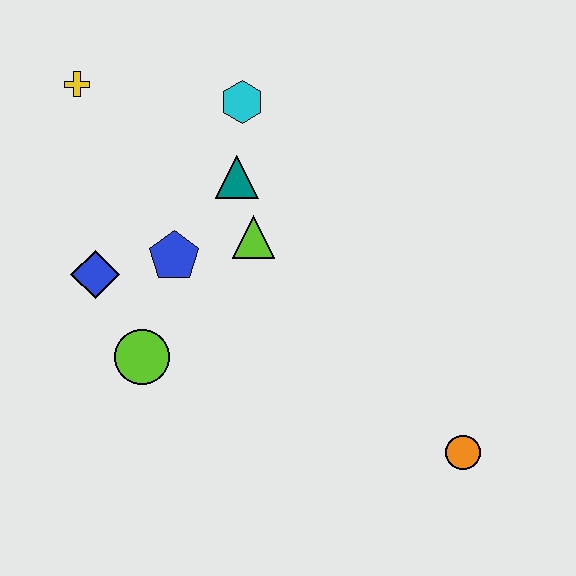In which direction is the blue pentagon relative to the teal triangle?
The blue pentagon is below the teal triangle.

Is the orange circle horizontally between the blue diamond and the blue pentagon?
No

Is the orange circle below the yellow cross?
Yes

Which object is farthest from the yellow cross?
The orange circle is farthest from the yellow cross.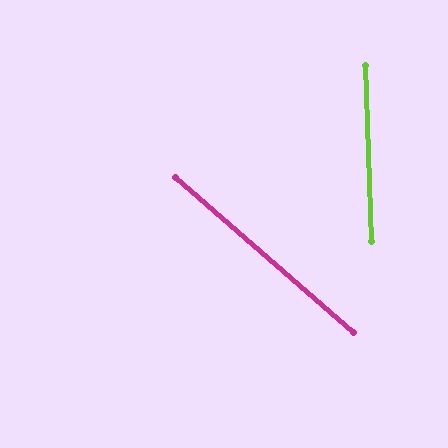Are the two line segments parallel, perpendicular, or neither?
Neither parallel nor perpendicular — they differ by about 47°.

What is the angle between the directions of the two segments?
Approximately 47 degrees.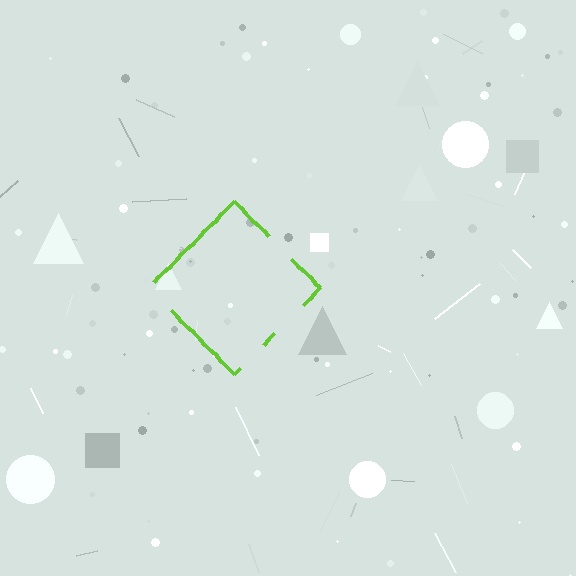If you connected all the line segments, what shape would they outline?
They would outline a diamond.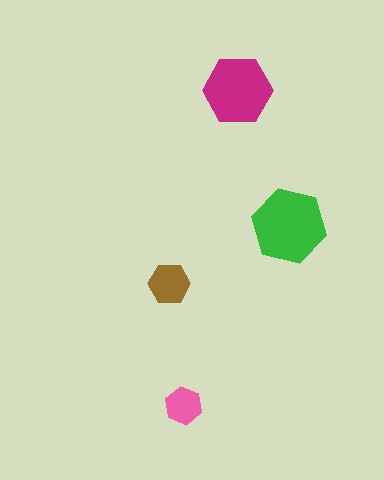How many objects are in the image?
There are 4 objects in the image.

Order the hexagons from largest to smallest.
the green one, the magenta one, the brown one, the pink one.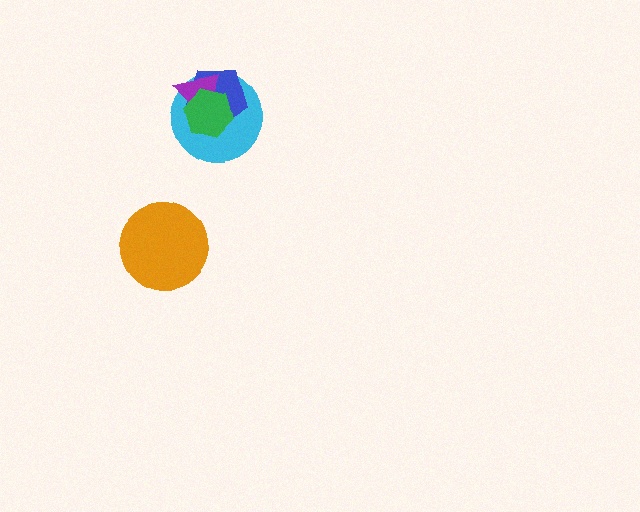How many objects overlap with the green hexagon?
3 objects overlap with the green hexagon.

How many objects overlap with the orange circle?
0 objects overlap with the orange circle.